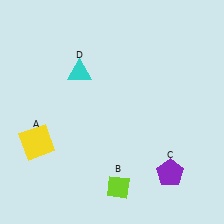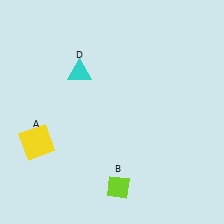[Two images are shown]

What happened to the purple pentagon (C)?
The purple pentagon (C) was removed in Image 2. It was in the bottom-right area of Image 1.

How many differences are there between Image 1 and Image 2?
There is 1 difference between the two images.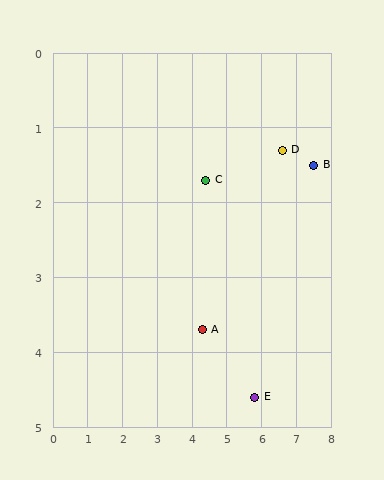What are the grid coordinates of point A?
Point A is at approximately (4.3, 3.7).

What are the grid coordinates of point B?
Point B is at approximately (7.5, 1.5).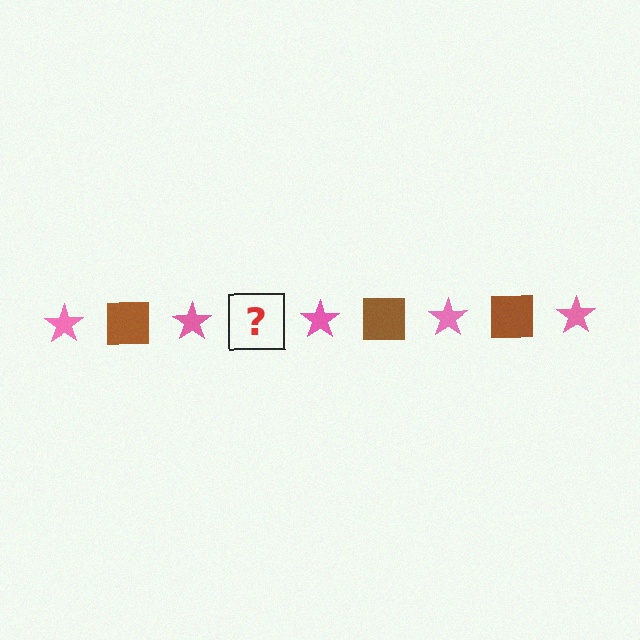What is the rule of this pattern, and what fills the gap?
The rule is that the pattern alternates between pink star and brown square. The gap should be filled with a brown square.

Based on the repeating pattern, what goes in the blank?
The blank should be a brown square.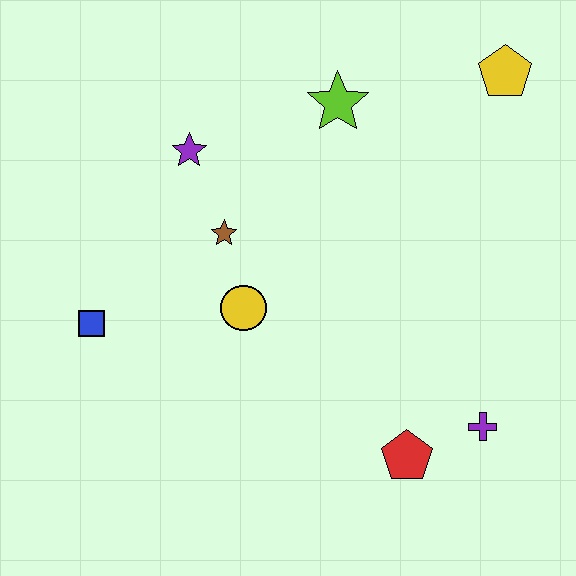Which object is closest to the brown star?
The yellow circle is closest to the brown star.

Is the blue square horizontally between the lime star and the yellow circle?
No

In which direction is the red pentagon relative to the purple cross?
The red pentagon is to the left of the purple cross.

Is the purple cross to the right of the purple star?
Yes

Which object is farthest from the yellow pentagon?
The blue square is farthest from the yellow pentagon.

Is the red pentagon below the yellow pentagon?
Yes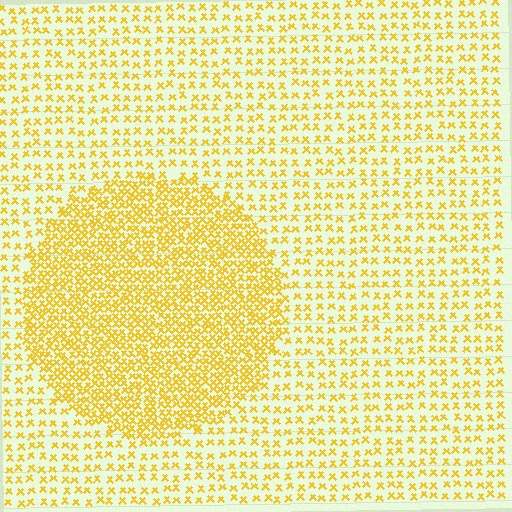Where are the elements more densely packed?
The elements are more densely packed inside the circle boundary.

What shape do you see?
I see a circle.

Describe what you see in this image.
The image contains small yellow elements arranged at two different densities. A circle-shaped region is visible where the elements are more densely packed than the surrounding area.